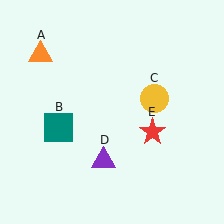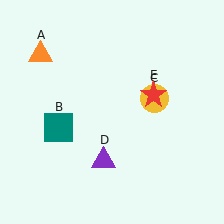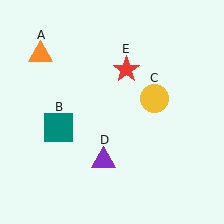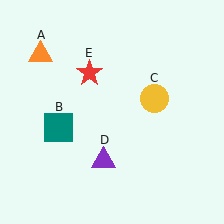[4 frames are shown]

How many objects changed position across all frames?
1 object changed position: red star (object E).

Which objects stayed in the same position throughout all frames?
Orange triangle (object A) and teal square (object B) and yellow circle (object C) and purple triangle (object D) remained stationary.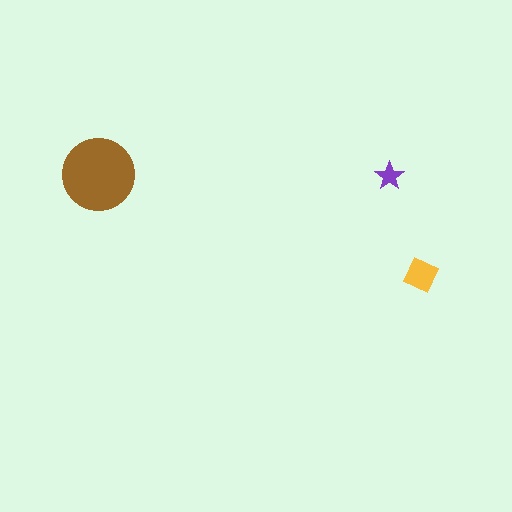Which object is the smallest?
The purple star.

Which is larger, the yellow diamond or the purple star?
The yellow diamond.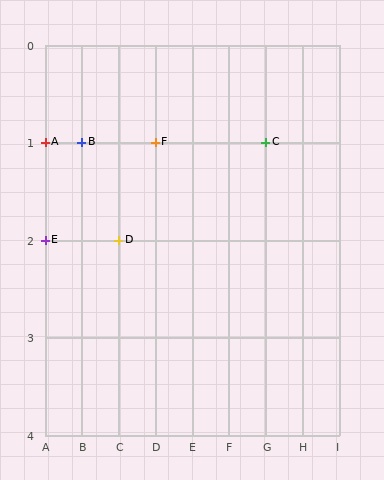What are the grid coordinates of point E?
Point E is at grid coordinates (A, 2).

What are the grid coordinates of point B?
Point B is at grid coordinates (B, 1).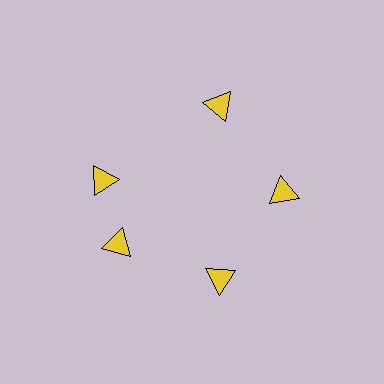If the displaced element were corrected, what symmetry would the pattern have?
It would have 5-fold rotational symmetry — the pattern would map onto itself every 72 degrees.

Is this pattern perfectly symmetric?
No. The 5 yellow triangles are arranged in a ring, but one element near the 10 o'clock position is rotated out of alignment along the ring, breaking the 5-fold rotational symmetry.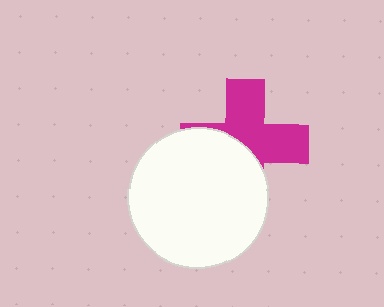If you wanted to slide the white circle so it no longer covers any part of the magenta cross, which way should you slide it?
Slide it toward the lower-left — that is the most direct way to separate the two shapes.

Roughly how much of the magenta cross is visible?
About half of it is visible (roughly 54%).